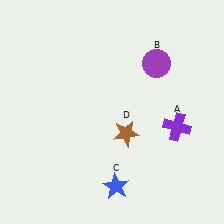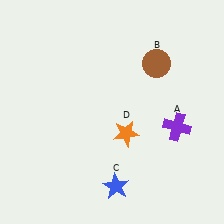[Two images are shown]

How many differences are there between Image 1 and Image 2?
There are 2 differences between the two images.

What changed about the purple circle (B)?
In Image 1, B is purple. In Image 2, it changed to brown.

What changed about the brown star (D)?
In Image 1, D is brown. In Image 2, it changed to orange.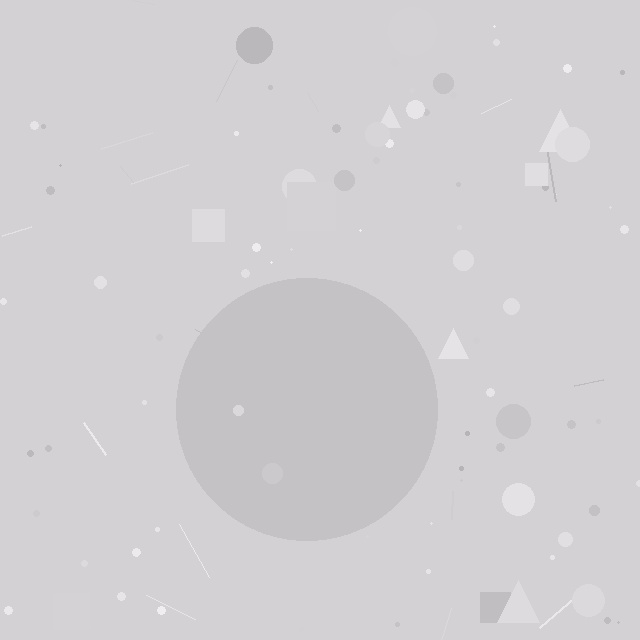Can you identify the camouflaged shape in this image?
The camouflaged shape is a circle.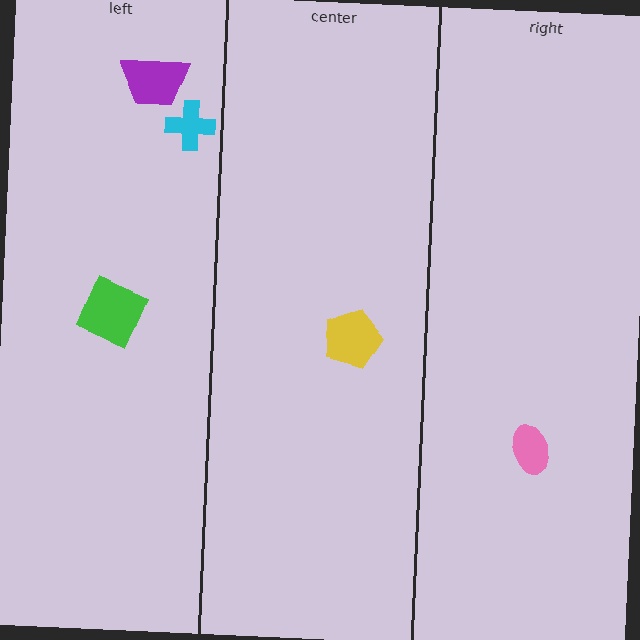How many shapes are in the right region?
1.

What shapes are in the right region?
The pink ellipse.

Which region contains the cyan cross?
The left region.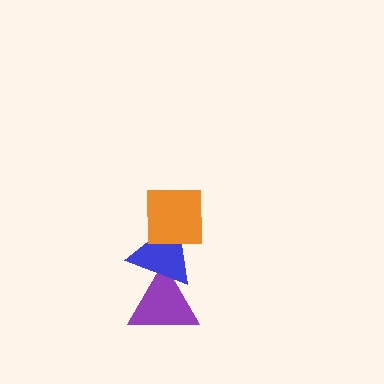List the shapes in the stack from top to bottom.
From top to bottom: the orange square, the blue triangle, the purple triangle.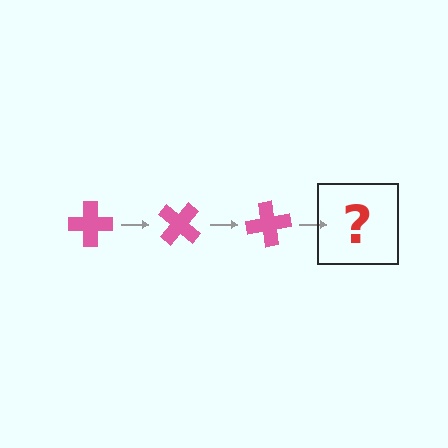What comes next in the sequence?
The next element should be a pink cross rotated 120 degrees.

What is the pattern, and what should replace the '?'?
The pattern is that the cross rotates 40 degrees each step. The '?' should be a pink cross rotated 120 degrees.